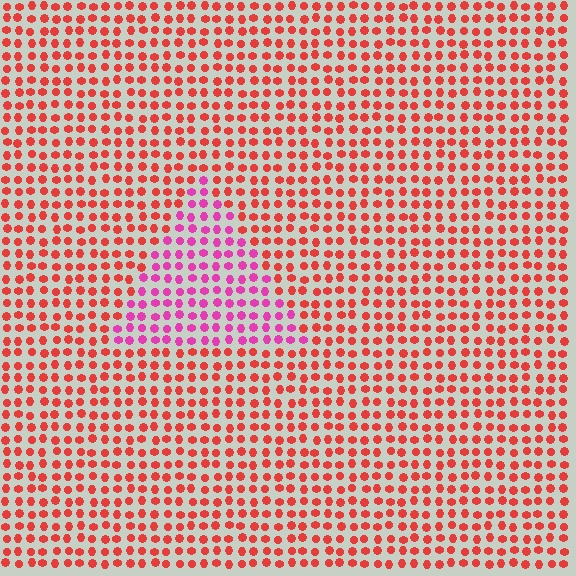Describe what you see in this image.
The image is filled with small red elements in a uniform arrangement. A triangle-shaped region is visible where the elements are tinted to a slightly different hue, forming a subtle color boundary.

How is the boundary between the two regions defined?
The boundary is defined purely by a slight shift in hue (about 43 degrees). Spacing, size, and orientation are identical on both sides.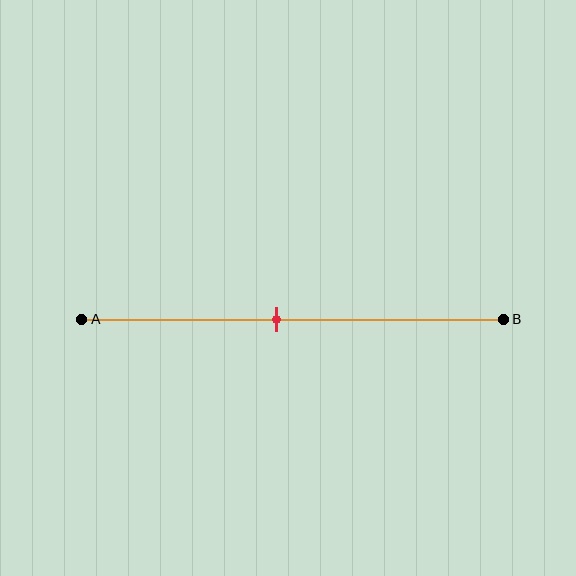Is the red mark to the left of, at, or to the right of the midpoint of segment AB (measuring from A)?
The red mark is to the left of the midpoint of segment AB.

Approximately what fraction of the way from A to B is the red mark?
The red mark is approximately 45% of the way from A to B.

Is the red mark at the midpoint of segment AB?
No, the mark is at about 45% from A, not at the 50% midpoint.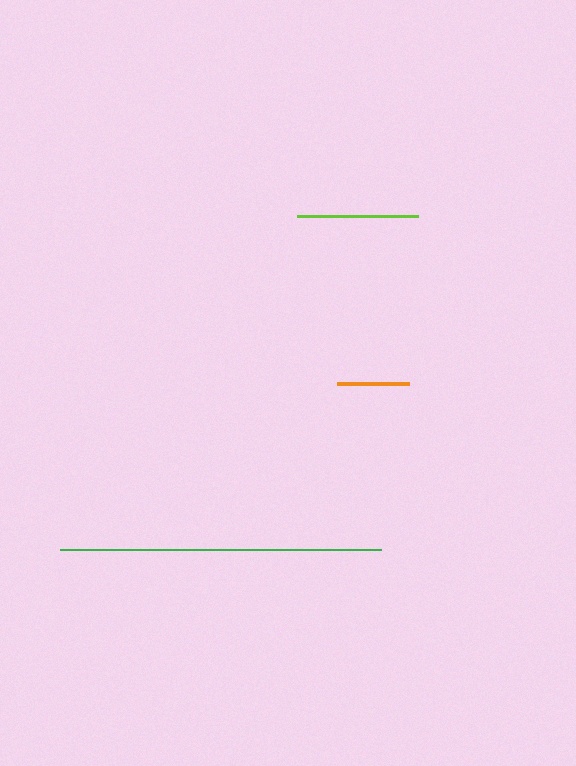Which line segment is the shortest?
The orange line is the shortest at approximately 72 pixels.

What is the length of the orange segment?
The orange segment is approximately 72 pixels long.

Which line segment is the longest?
The green line is the longest at approximately 321 pixels.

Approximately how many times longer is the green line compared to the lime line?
The green line is approximately 2.7 times the length of the lime line.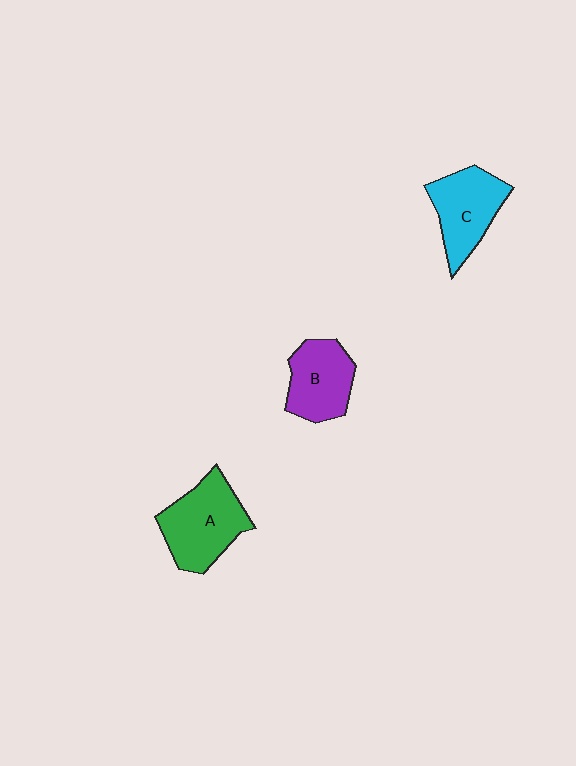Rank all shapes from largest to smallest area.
From largest to smallest: A (green), C (cyan), B (purple).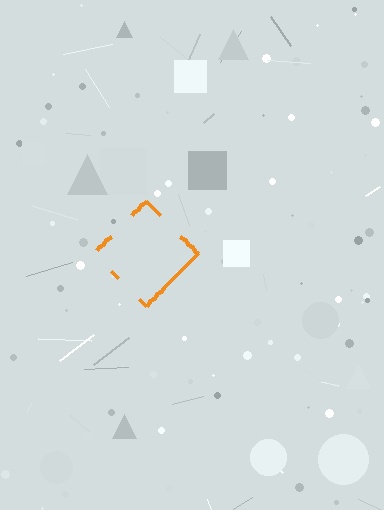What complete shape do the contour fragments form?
The contour fragments form a diamond.